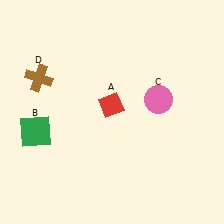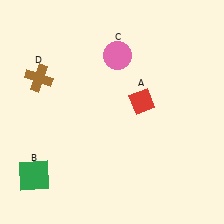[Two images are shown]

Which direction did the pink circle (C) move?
The pink circle (C) moved up.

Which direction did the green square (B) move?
The green square (B) moved down.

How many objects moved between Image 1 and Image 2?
3 objects moved between the two images.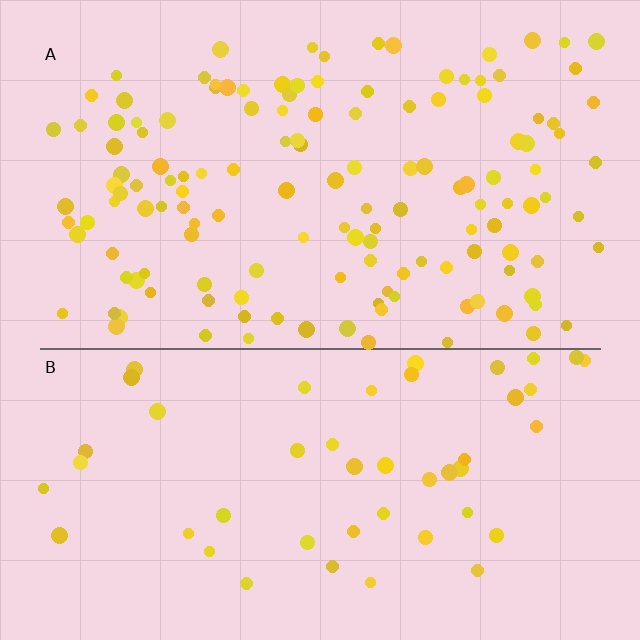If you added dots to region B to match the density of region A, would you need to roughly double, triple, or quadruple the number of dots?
Approximately triple.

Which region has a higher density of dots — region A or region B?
A (the top).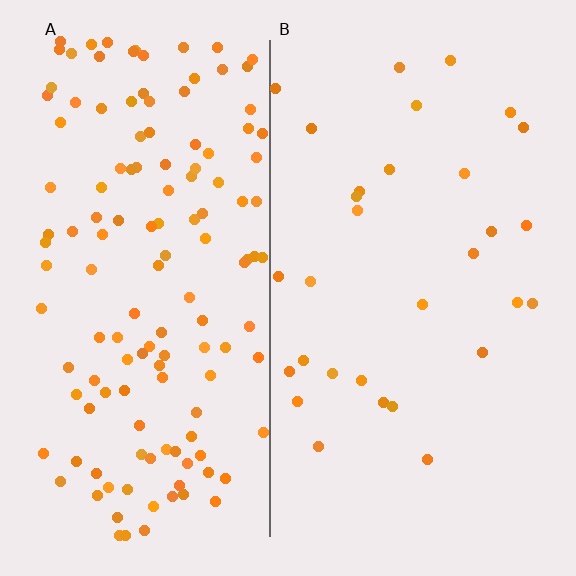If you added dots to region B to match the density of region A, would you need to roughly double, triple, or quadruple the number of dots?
Approximately quadruple.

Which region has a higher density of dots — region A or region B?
A (the left).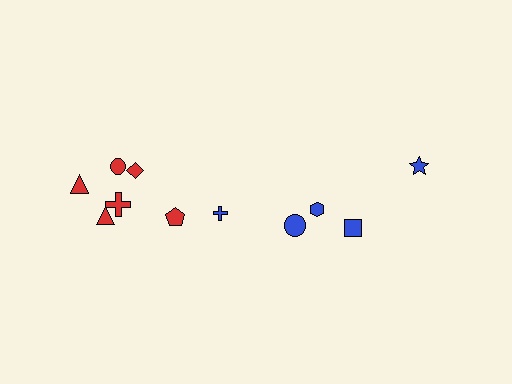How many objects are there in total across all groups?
There are 11 objects.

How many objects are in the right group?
There are 4 objects.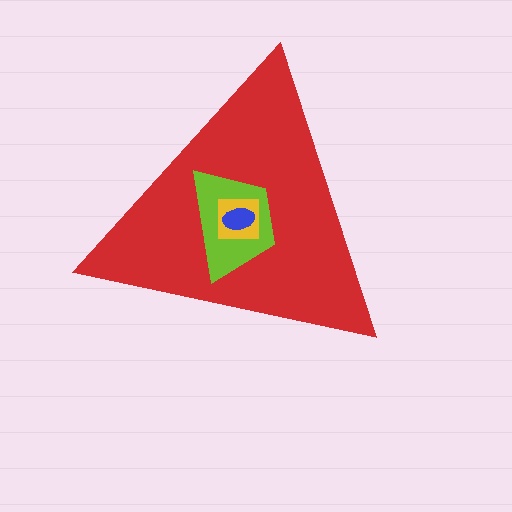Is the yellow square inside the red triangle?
Yes.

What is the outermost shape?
The red triangle.